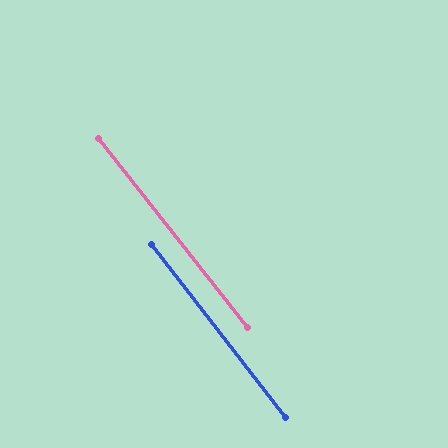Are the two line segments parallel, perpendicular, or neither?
Parallel — their directions differ by only 0.4°.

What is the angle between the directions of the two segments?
Approximately 0 degrees.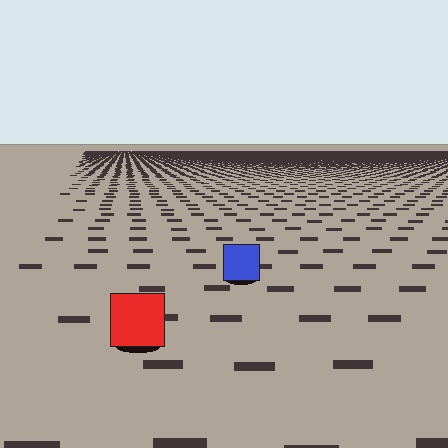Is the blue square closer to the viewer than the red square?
No. The red square is closer — you can tell from the texture gradient: the ground texture is coarser near it.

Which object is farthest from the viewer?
The blue square is farthest from the viewer. It appears smaller and the ground texture around it is denser.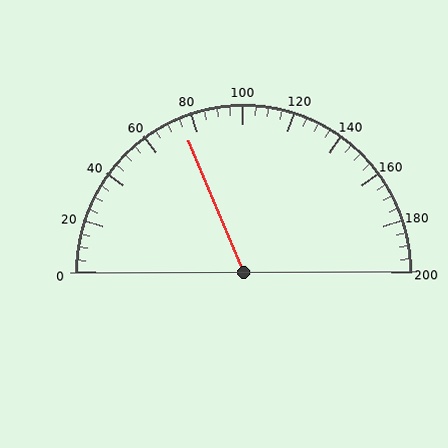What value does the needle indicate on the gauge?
The needle indicates approximately 75.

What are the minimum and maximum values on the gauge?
The gauge ranges from 0 to 200.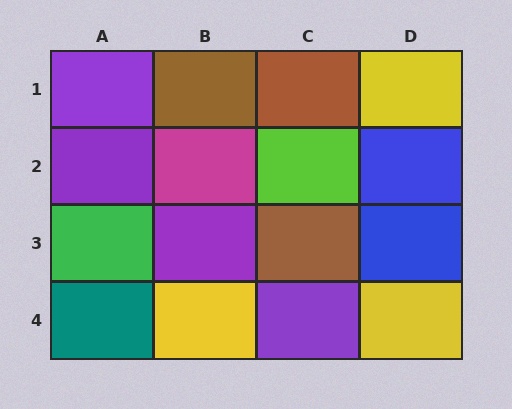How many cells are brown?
3 cells are brown.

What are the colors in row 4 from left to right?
Teal, yellow, purple, yellow.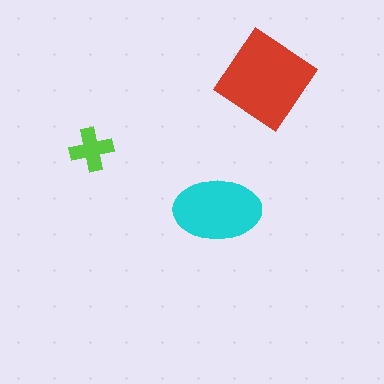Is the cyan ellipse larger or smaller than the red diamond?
Smaller.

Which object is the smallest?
The lime cross.